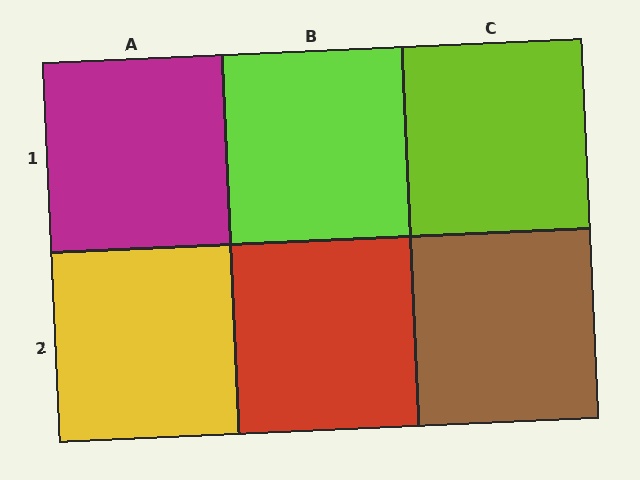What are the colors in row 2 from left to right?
Yellow, red, brown.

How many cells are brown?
1 cell is brown.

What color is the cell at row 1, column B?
Lime.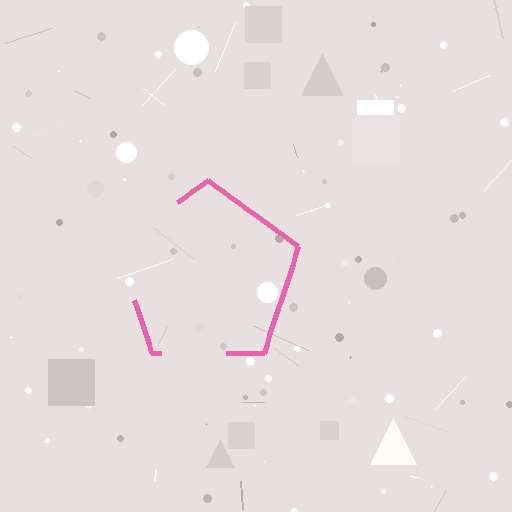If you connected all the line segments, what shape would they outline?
They would outline a pentagon.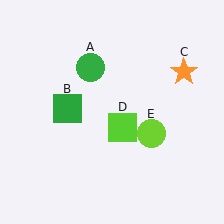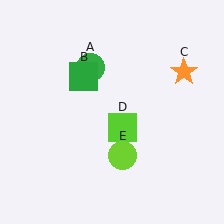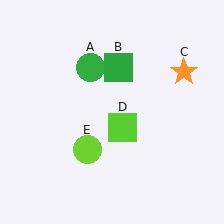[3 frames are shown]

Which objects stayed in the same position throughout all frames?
Green circle (object A) and orange star (object C) and lime square (object D) remained stationary.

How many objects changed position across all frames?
2 objects changed position: green square (object B), lime circle (object E).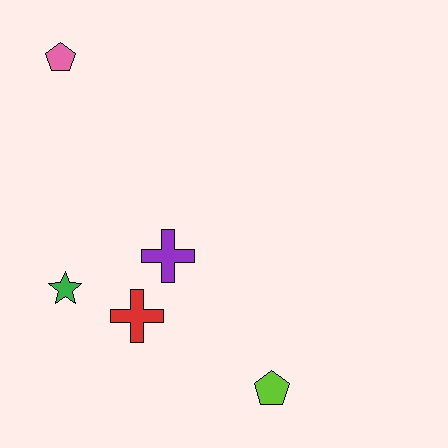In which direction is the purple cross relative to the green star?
The purple cross is to the right of the green star.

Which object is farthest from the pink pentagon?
The lime pentagon is farthest from the pink pentagon.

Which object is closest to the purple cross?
The red cross is closest to the purple cross.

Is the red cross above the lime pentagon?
Yes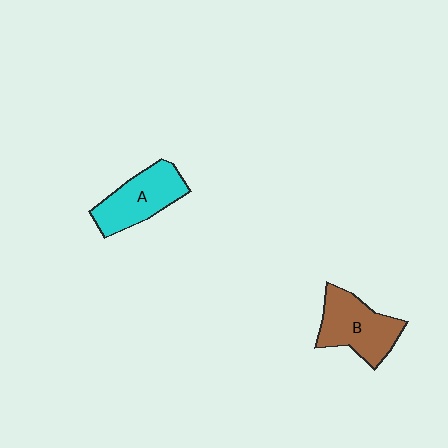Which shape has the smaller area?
Shape A (cyan).